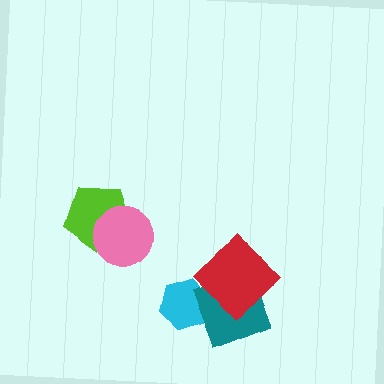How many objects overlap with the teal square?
2 objects overlap with the teal square.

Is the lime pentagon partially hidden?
Yes, it is partially covered by another shape.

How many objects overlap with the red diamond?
2 objects overlap with the red diamond.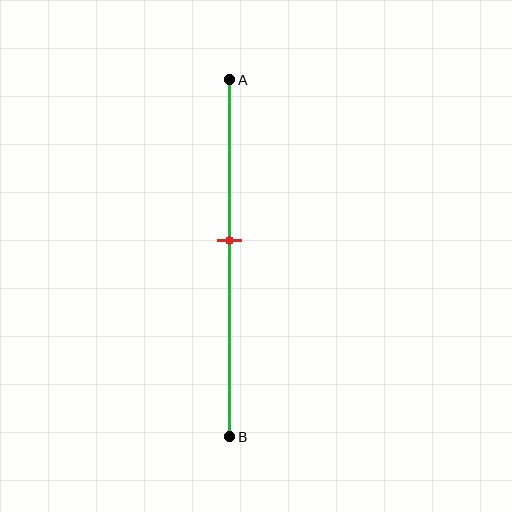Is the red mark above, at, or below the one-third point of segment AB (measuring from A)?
The red mark is below the one-third point of segment AB.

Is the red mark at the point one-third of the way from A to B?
No, the mark is at about 45% from A, not at the 33% one-third point.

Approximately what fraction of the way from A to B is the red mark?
The red mark is approximately 45% of the way from A to B.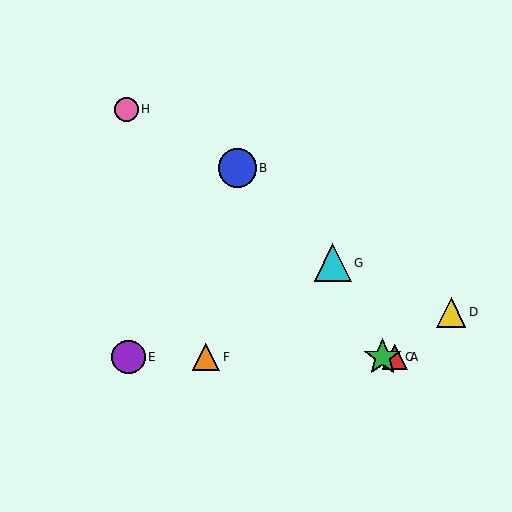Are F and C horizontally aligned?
Yes, both are at y≈357.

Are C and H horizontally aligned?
No, C is at y≈357 and H is at y≈109.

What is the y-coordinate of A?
Object A is at y≈357.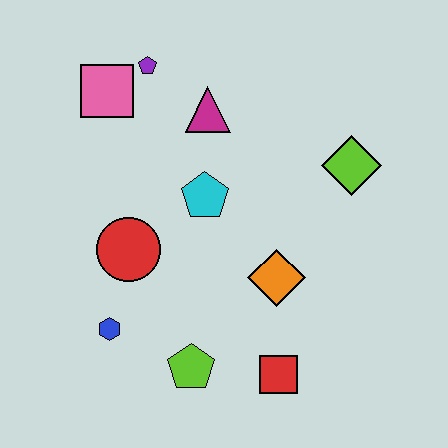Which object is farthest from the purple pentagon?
The red square is farthest from the purple pentagon.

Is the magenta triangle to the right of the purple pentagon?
Yes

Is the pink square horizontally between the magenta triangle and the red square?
No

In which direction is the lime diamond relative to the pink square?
The lime diamond is to the right of the pink square.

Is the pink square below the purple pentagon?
Yes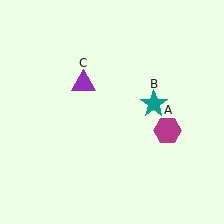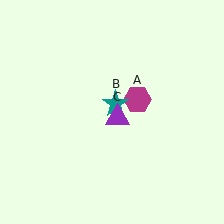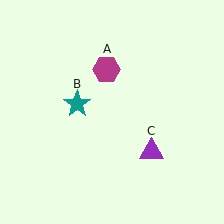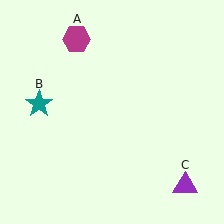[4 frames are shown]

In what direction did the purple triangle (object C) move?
The purple triangle (object C) moved down and to the right.